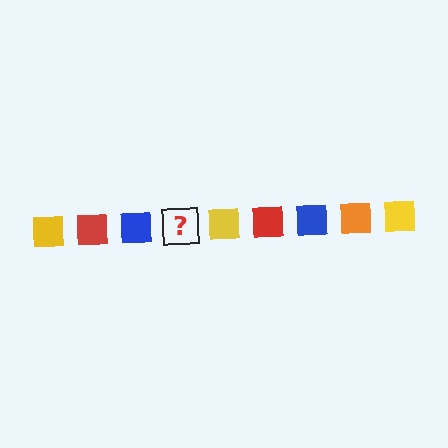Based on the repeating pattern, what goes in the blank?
The blank should be an orange square.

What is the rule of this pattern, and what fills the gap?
The rule is that the pattern cycles through yellow, red, blue, orange squares. The gap should be filled with an orange square.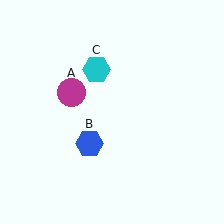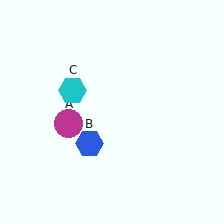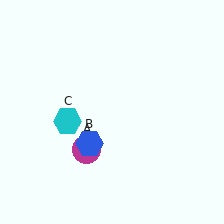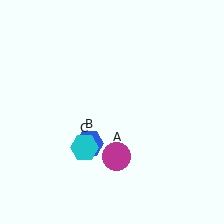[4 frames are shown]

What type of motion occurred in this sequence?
The magenta circle (object A), cyan hexagon (object C) rotated counterclockwise around the center of the scene.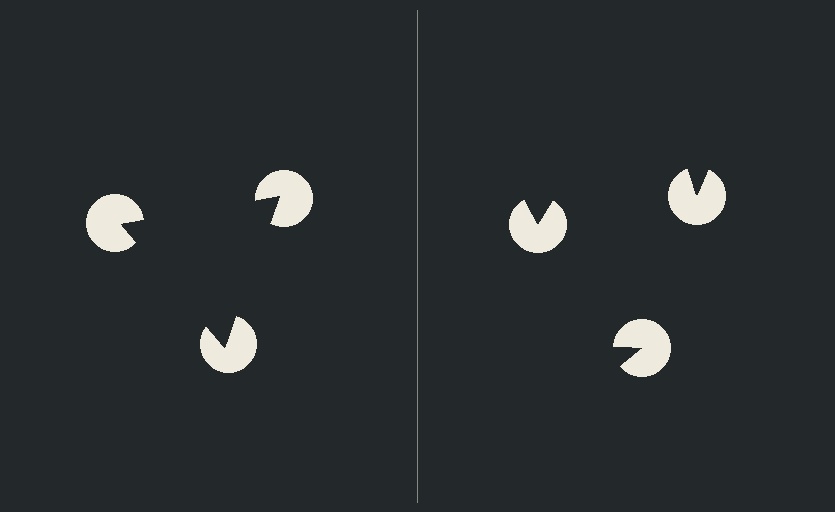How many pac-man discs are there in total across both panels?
6 — 3 on each side.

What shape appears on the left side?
An illusory triangle.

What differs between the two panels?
The pac-man discs are positioned identically on both sides; only the wedge orientations differ. On the left they align to a triangle; on the right they are misaligned.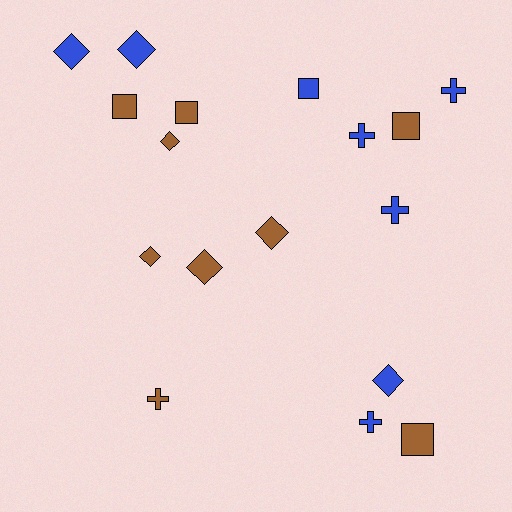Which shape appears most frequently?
Diamond, with 7 objects.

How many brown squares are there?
There are 4 brown squares.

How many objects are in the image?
There are 17 objects.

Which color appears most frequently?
Brown, with 9 objects.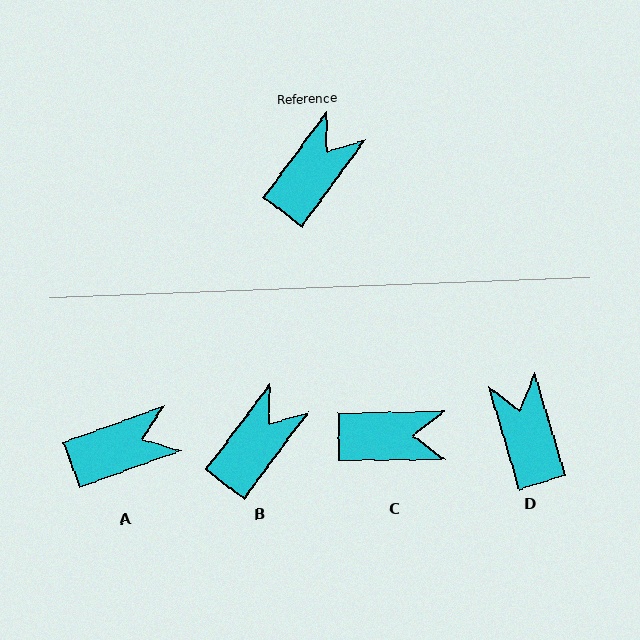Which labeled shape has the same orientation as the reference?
B.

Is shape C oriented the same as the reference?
No, it is off by about 53 degrees.